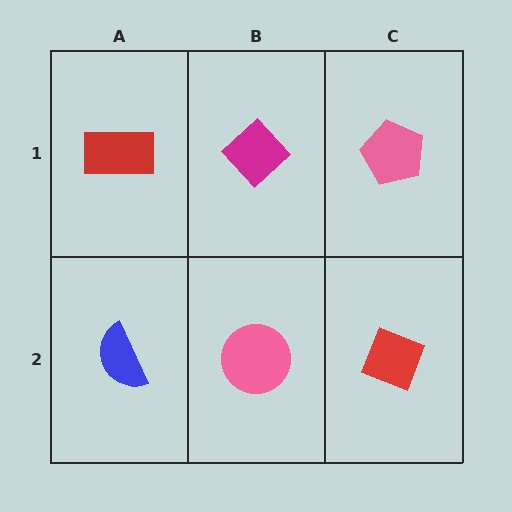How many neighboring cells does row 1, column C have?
2.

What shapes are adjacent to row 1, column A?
A blue semicircle (row 2, column A), a magenta diamond (row 1, column B).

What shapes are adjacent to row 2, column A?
A red rectangle (row 1, column A), a pink circle (row 2, column B).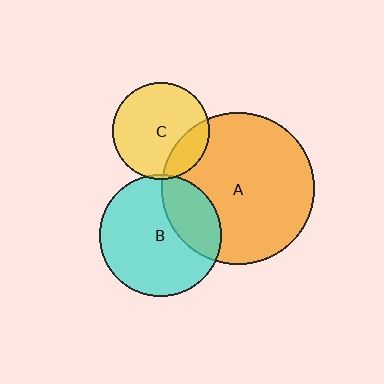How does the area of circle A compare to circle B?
Approximately 1.6 times.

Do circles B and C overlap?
Yes.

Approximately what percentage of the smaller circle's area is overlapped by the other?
Approximately 5%.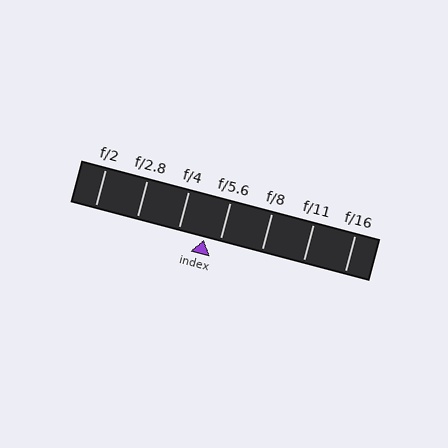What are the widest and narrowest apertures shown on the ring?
The widest aperture shown is f/2 and the narrowest is f/16.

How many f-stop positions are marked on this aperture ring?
There are 7 f-stop positions marked.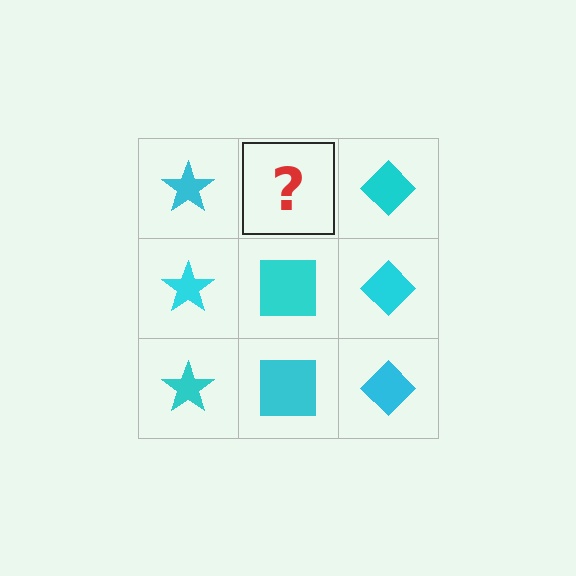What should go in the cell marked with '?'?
The missing cell should contain a cyan square.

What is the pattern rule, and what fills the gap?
The rule is that each column has a consistent shape. The gap should be filled with a cyan square.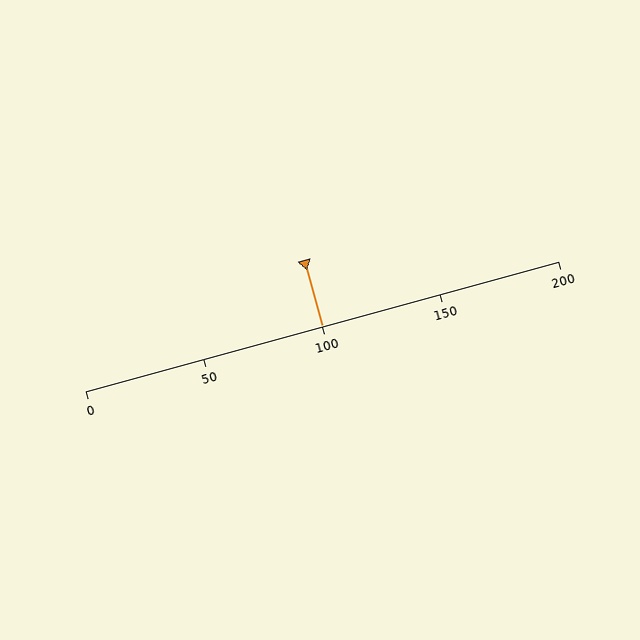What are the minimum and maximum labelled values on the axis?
The axis runs from 0 to 200.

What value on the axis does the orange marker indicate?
The marker indicates approximately 100.